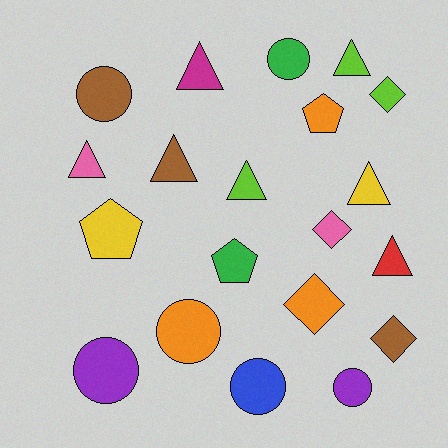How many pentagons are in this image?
There are 3 pentagons.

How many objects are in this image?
There are 20 objects.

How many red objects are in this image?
There is 1 red object.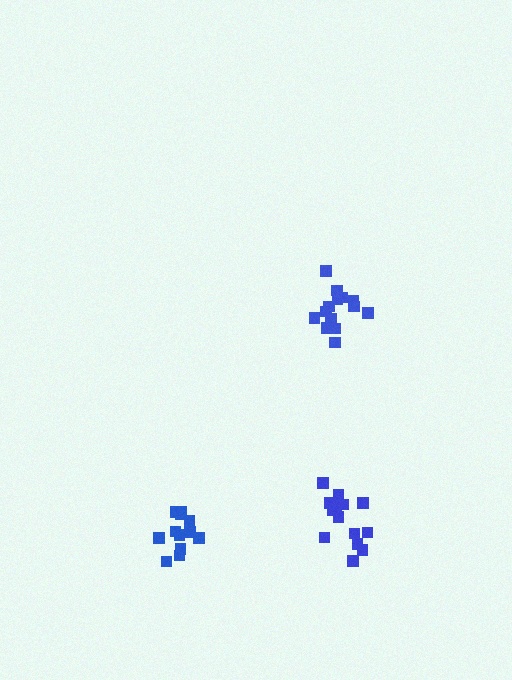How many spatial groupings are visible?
There are 3 spatial groupings.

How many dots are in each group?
Group 1: 14 dots, Group 2: 12 dots, Group 3: 14 dots (40 total).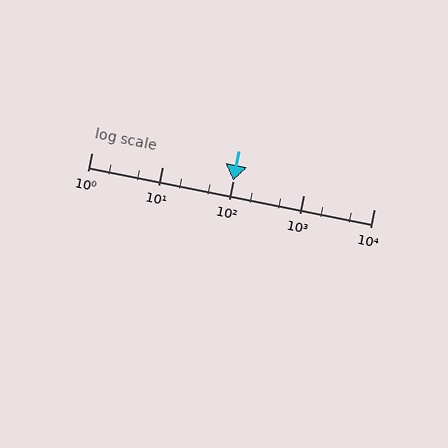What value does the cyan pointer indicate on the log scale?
The pointer indicates approximately 100.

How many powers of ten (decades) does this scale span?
The scale spans 4 decades, from 1 to 10000.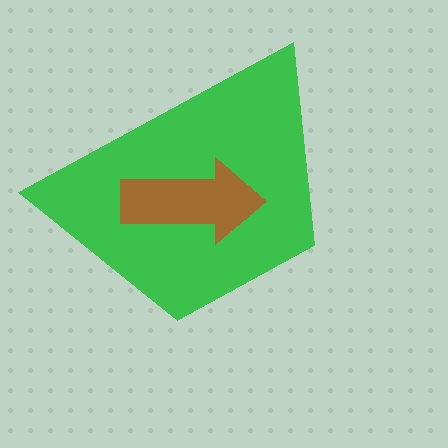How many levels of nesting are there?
2.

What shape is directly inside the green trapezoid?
The brown arrow.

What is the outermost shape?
The green trapezoid.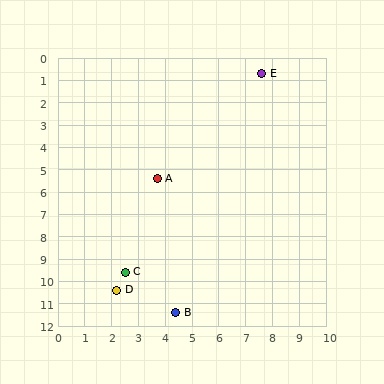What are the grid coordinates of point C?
Point C is at approximately (2.5, 9.6).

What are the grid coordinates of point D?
Point D is at approximately (2.2, 10.4).